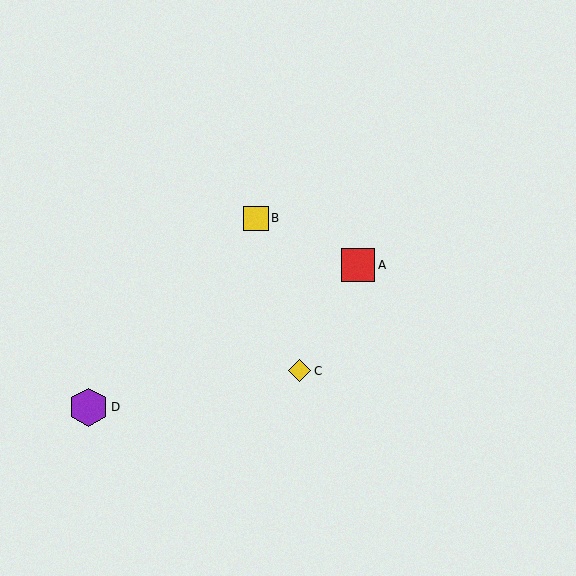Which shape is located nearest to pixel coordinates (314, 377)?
The yellow diamond (labeled C) at (300, 371) is nearest to that location.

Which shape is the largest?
The purple hexagon (labeled D) is the largest.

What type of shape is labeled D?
Shape D is a purple hexagon.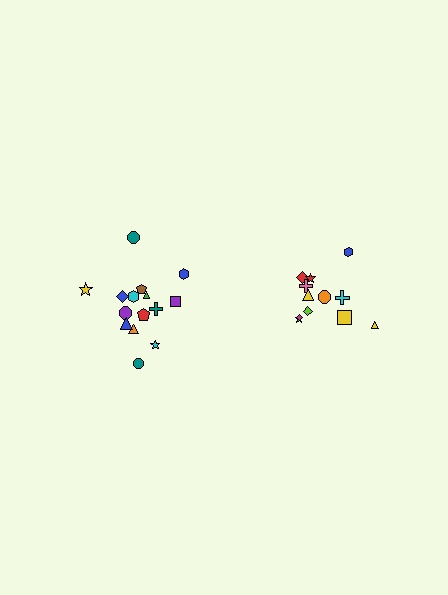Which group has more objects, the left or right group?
The left group.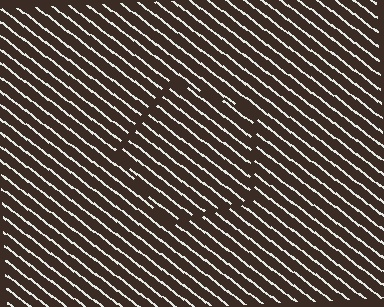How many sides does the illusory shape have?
5 sides — the line-ends trace a pentagon.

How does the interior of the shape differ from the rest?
The interior of the shape contains the same grating, shifted by half a period — the contour is defined by the phase discontinuity where line-ends from the inner and outer gratings abut.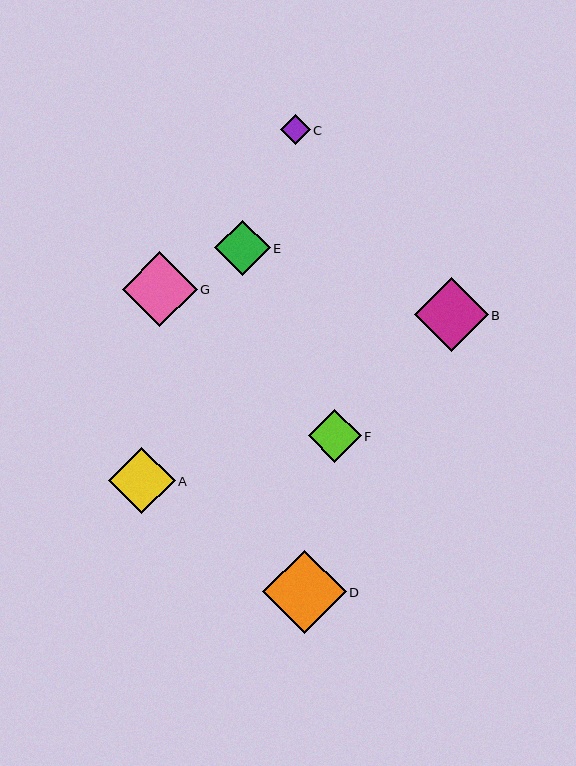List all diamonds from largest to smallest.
From largest to smallest: D, G, B, A, E, F, C.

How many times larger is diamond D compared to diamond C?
Diamond D is approximately 2.8 times the size of diamond C.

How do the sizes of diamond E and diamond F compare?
Diamond E and diamond F are approximately the same size.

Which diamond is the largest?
Diamond D is the largest with a size of approximately 83 pixels.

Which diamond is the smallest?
Diamond C is the smallest with a size of approximately 30 pixels.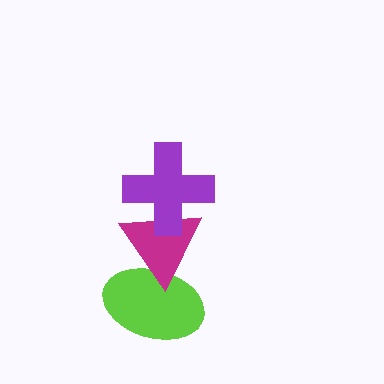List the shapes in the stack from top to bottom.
From top to bottom: the purple cross, the magenta triangle, the lime ellipse.